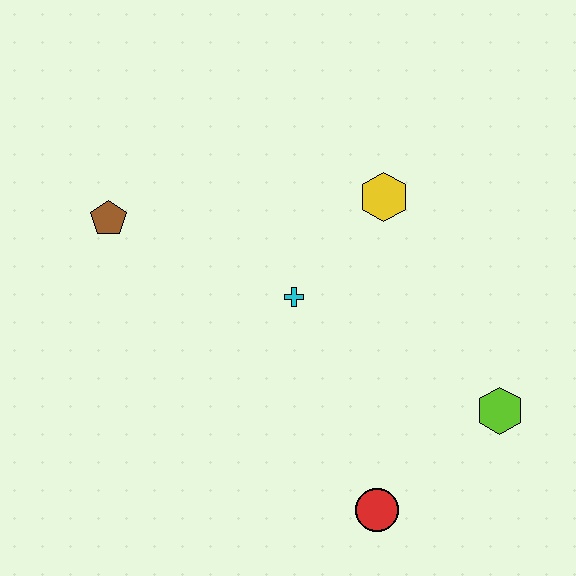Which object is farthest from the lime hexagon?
The brown pentagon is farthest from the lime hexagon.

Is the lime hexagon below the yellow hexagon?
Yes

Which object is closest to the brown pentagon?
The cyan cross is closest to the brown pentagon.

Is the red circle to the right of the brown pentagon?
Yes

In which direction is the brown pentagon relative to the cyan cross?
The brown pentagon is to the left of the cyan cross.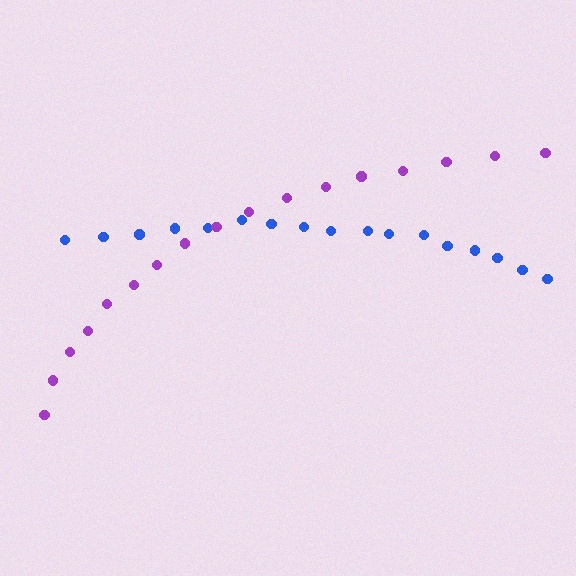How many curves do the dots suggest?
There are 2 distinct paths.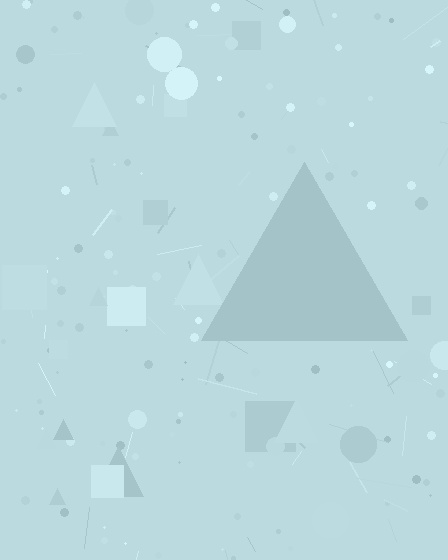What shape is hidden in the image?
A triangle is hidden in the image.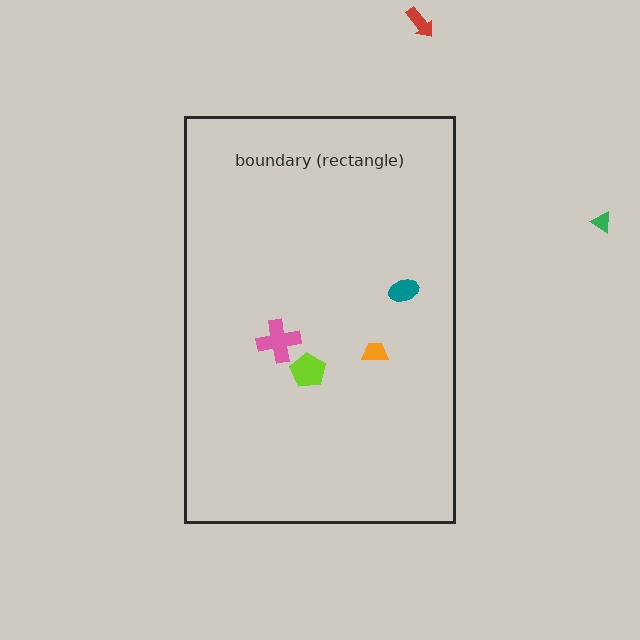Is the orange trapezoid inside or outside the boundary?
Inside.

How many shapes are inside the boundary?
4 inside, 2 outside.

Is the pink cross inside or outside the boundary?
Inside.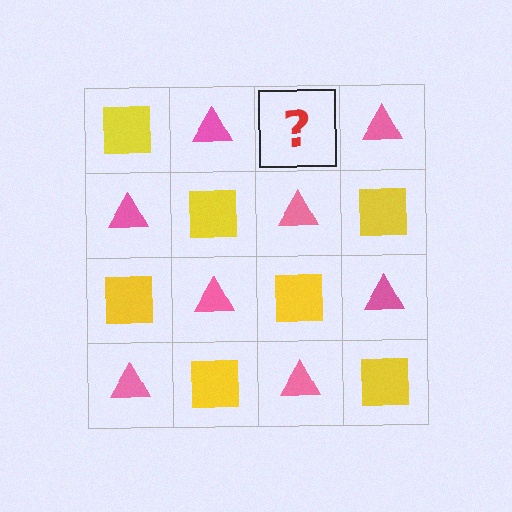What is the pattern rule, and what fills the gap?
The rule is that it alternates yellow square and pink triangle in a checkerboard pattern. The gap should be filled with a yellow square.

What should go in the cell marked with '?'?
The missing cell should contain a yellow square.